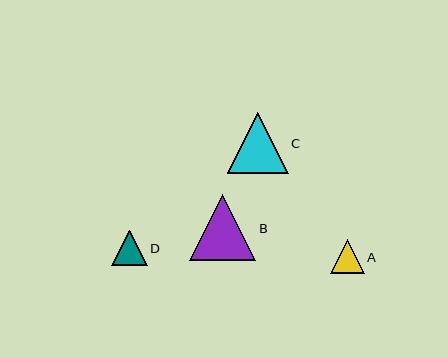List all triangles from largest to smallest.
From largest to smallest: B, C, D, A.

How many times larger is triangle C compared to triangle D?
Triangle C is approximately 1.7 times the size of triangle D.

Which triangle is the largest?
Triangle B is the largest with a size of approximately 66 pixels.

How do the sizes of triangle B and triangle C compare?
Triangle B and triangle C are approximately the same size.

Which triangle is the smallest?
Triangle A is the smallest with a size of approximately 33 pixels.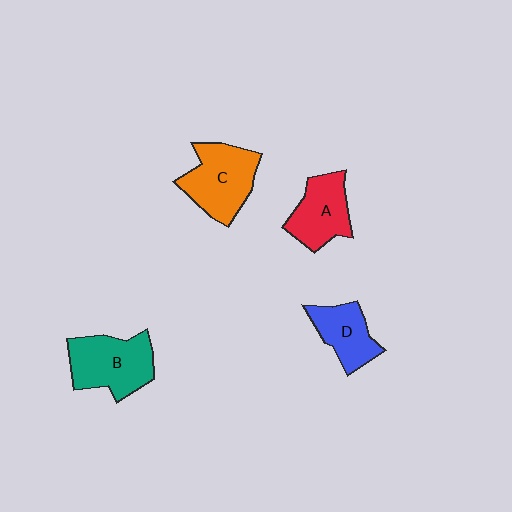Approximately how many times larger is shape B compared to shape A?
Approximately 1.3 times.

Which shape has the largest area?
Shape B (teal).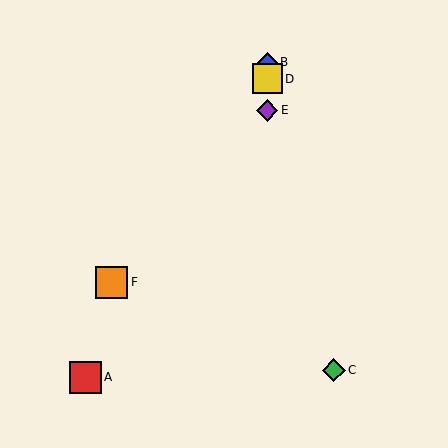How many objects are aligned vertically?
3 objects (B, D, E) are aligned vertically.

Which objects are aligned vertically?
Objects B, D, E are aligned vertically.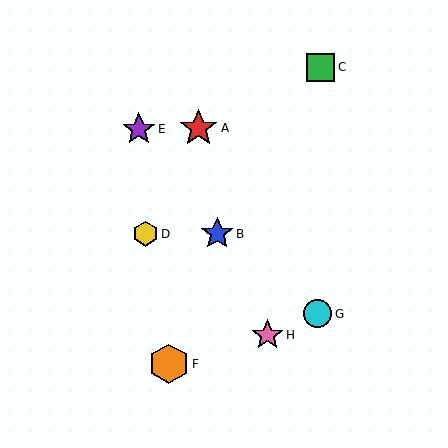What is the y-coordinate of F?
Object F is at y≈364.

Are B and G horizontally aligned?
No, B is at y≈234 and G is at y≈314.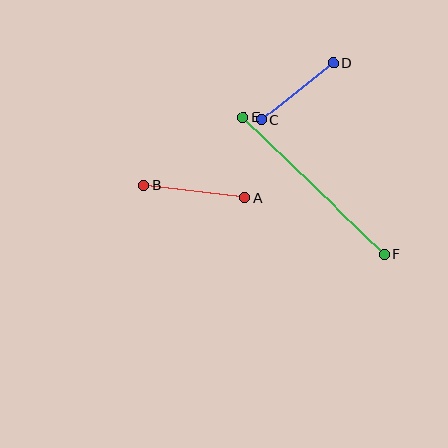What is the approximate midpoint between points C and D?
The midpoint is at approximately (297, 91) pixels.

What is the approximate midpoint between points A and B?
The midpoint is at approximately (194, 191) pixels.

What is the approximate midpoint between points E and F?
The midpoint is at approximately (314, 186) pixels.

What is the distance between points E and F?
The distance is approximately 197 pixels.